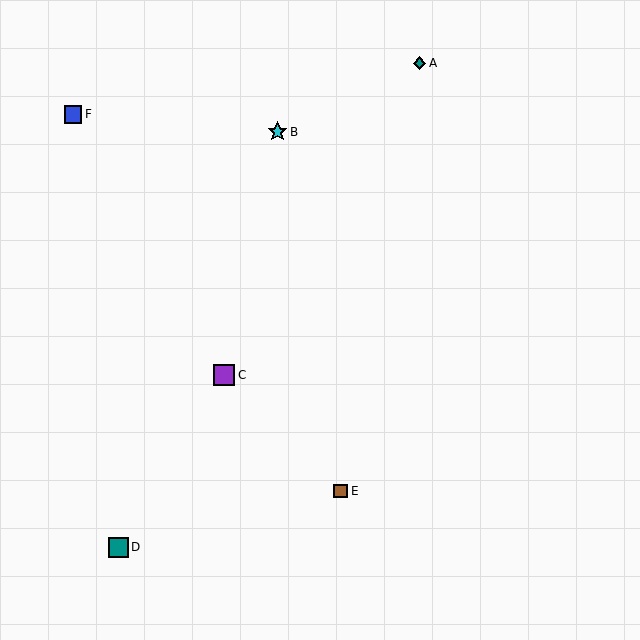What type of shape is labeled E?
Shape E is a brown square.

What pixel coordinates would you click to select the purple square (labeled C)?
Click at (224, 375) to select the purple square C.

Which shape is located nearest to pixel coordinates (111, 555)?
The teal square (labeled D) at (118, 547) is nearest to that location.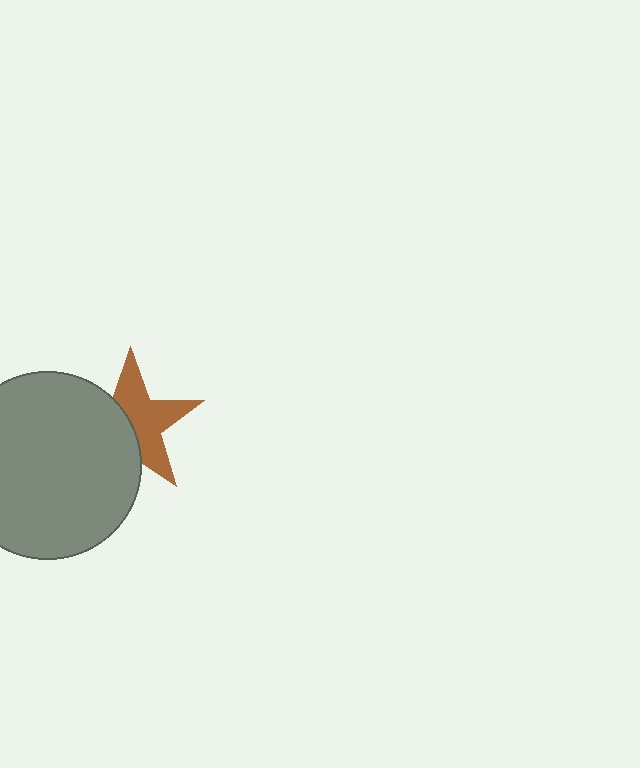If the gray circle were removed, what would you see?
You would see the complete brown star.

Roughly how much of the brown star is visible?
About half of it is visible (roughly 56%).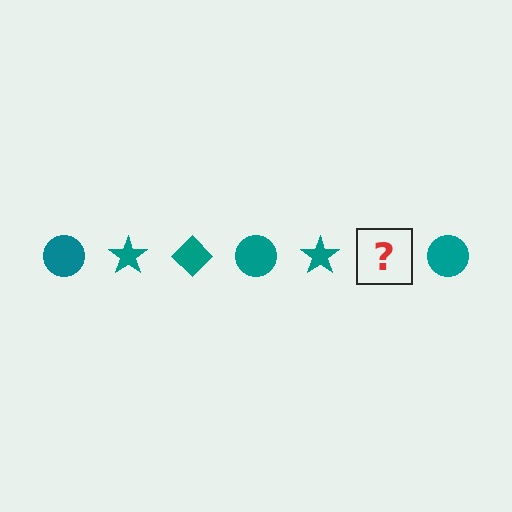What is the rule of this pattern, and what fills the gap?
The rule is that the pattern cycles through circle, star, diamond shapes in teal. The gap should be filled with a teal diamond.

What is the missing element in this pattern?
The missing element is a teal diamond.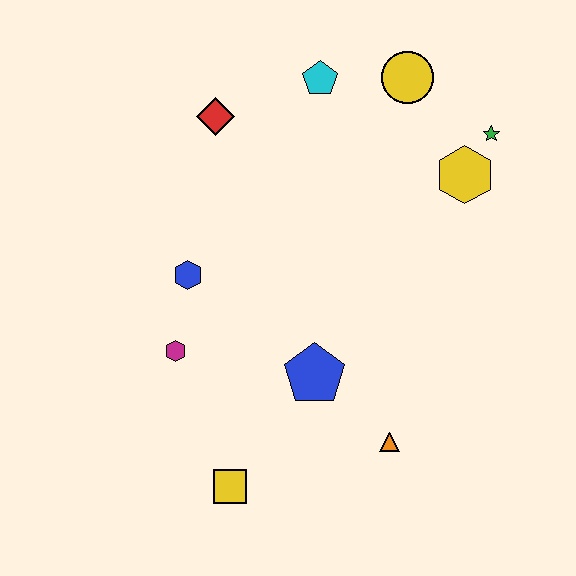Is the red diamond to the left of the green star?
Yes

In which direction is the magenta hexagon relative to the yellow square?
The magenta hexagon is above the yellow square.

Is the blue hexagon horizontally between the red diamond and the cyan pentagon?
No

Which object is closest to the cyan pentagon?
The yellow circle is closest to the cyan pentagon.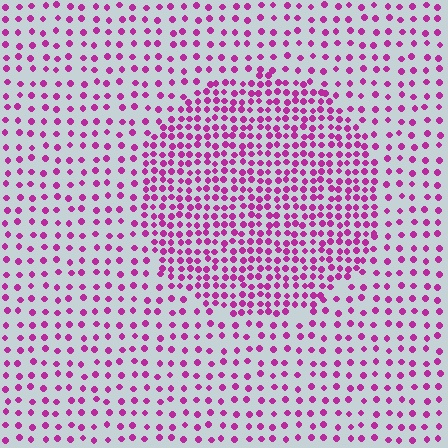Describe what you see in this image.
The image contains small magenta elements arranged at two different densities. A circle-shaped region is visible where the elements are more densely packed than the surrounding area.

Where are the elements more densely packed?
The elements are more densely packed inside the circle boundary.